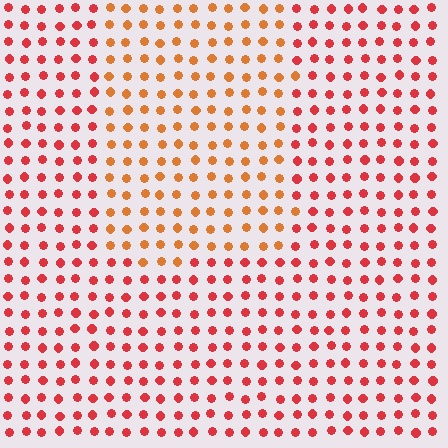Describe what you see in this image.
The image is filled with small red elements in a uniform arrangement. A rectangle-shaped region is visible where the elements are tinted to a slightly different hue, forming a subtle color boundary.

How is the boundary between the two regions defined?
The boundary is defined purely by a slight shift in hue (about 30 degrees). Spacing, size, and orientation are identical on both sides.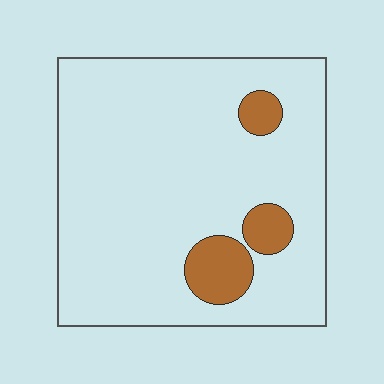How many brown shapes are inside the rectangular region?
3.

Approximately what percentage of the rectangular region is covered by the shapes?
Approximately 10%.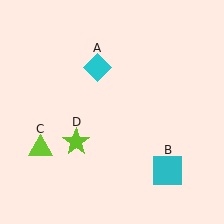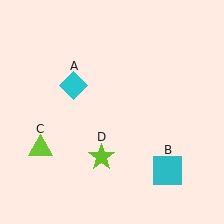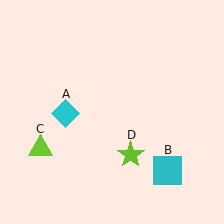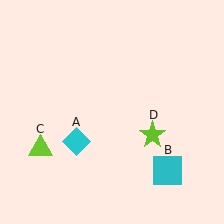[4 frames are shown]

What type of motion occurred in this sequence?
The cyan diamond (object A), lime star (object D) rotated counterclockwise around the center of the scene.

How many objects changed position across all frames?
2 objects changed position: cyan diamond (object A), lime star (object D).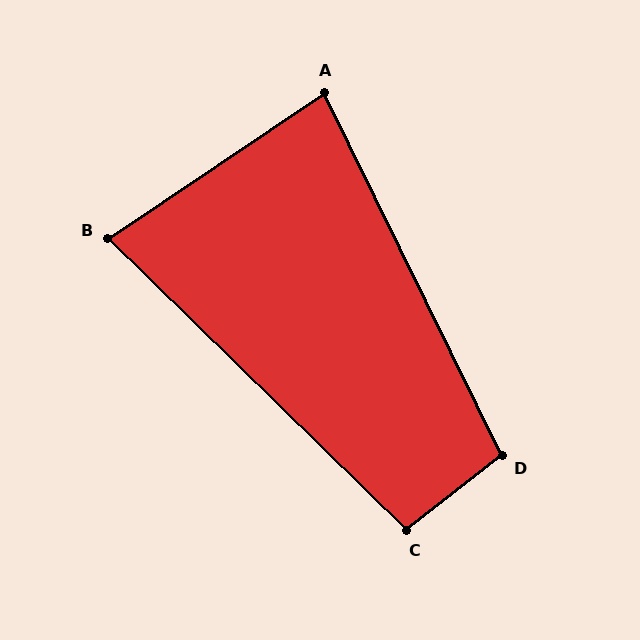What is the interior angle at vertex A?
Approximately 82 degrees (acute).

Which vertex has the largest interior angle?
D, at approximately 102 degrees.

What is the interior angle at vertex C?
Approximately 98 degrees (obtuse).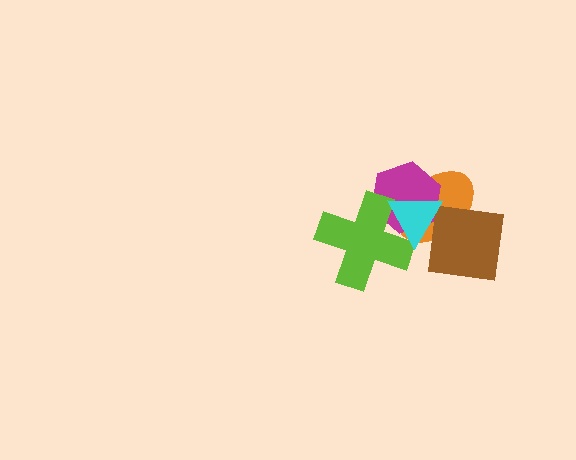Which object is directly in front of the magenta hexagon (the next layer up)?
The lime cross is directly in front of the magenta hexagon.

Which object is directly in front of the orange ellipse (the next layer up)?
The magenta hexagon is directly in front of the orange ellipse.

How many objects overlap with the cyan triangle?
4 objects overlap with the cyan triangle.